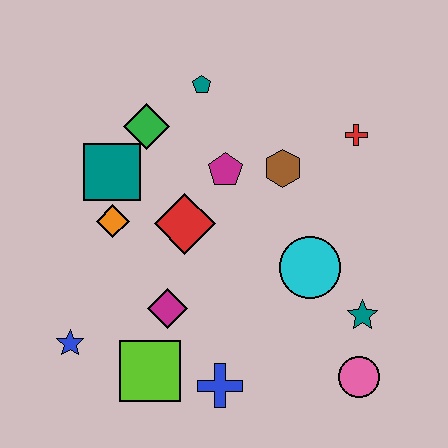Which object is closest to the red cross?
The brown hexagon is closest to the red cross.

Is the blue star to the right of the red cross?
No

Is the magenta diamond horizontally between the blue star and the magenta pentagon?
Yes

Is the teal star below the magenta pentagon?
Yes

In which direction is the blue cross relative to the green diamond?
The blue cross is below the green diamond.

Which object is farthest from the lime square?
The red cross is farthest from the lime square.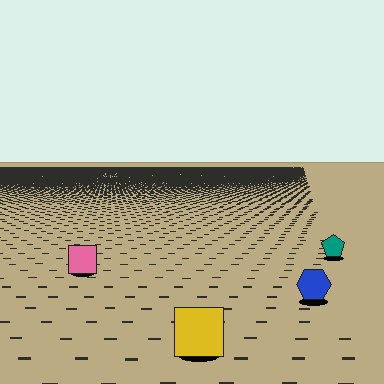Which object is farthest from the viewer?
The teal pentagon is farthest from the viewer. It appears smaller and the ground texture around it is denser.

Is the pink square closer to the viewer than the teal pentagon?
Yes. The pink square is closer — you can tell from the texture gradient: the ground texture is coarser near it.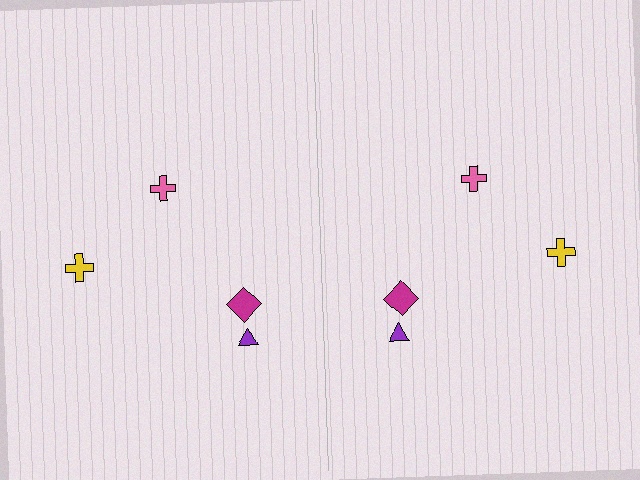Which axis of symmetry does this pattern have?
The pattern has a vertical axis of symmetry running through the center of the image.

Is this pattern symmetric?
Yes, this pattern has bilateral (reflection) symmetry.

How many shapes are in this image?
There are 8 shapes in this image.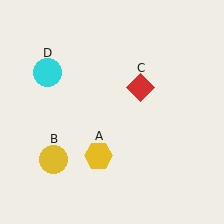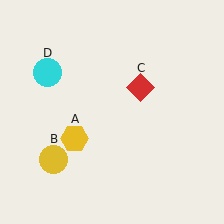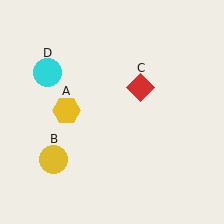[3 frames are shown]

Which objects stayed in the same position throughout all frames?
Yellow circle (object B) and red diamond (object C) and cyan circle (object D) remained stationary.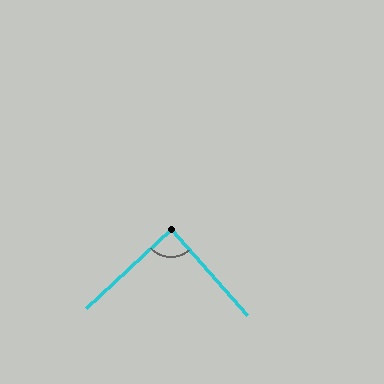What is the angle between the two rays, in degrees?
Approximately 88 degrees.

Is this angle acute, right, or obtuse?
It is approximately a right angle.